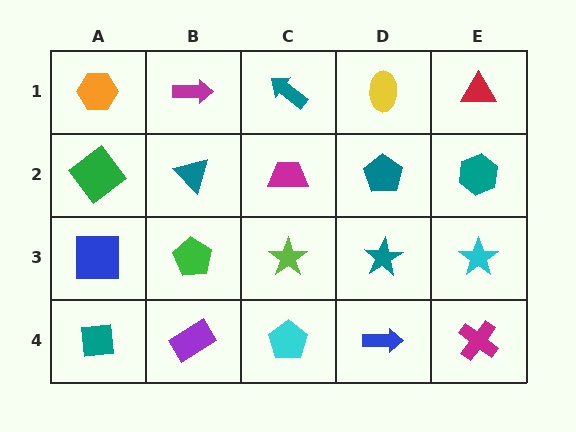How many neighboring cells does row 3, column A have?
3.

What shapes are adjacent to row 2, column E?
A red triangle (row 1, column E), a cyan star (row 3, column E), a teal pentagon (row 2, column D).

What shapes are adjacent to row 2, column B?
A magenta arrow (row 1, column B), a green pentagon (row 3, column B), a green diamond (row 2, column A), a magenta trapezoid (row 2, column C).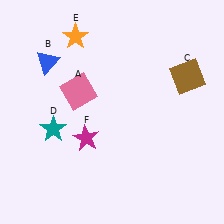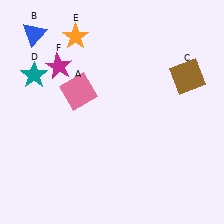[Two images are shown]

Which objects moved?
The objects that moved are: the blue triangle (B), the teal star (D), the magenta star (F).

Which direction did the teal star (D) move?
The teal star (D) moved up.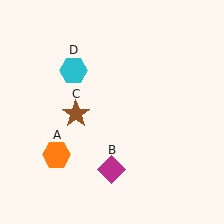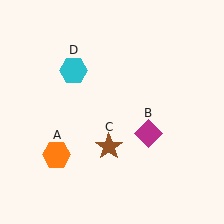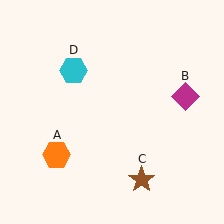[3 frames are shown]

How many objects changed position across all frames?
2 objects changed position: magenta diamond (object B), brown star (object C).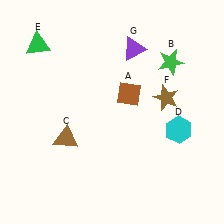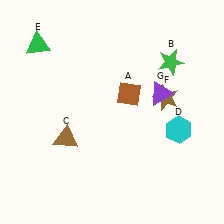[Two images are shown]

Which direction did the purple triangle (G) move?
The purple triangle (G) moved down.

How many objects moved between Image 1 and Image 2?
1 object moved between the two images.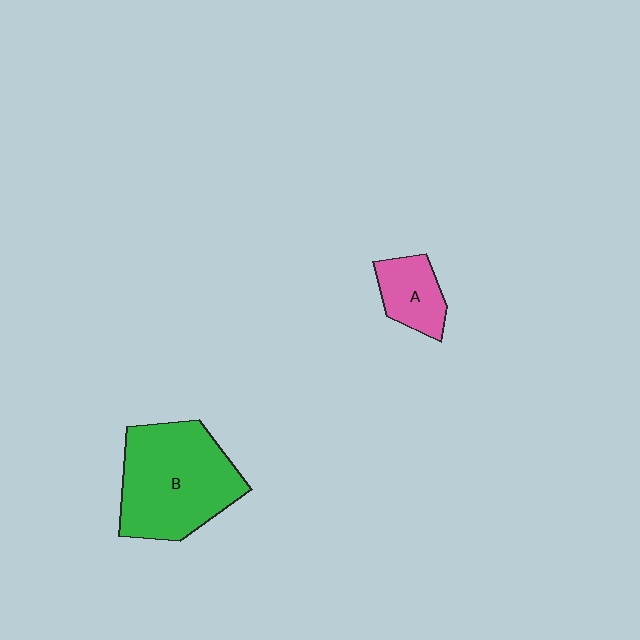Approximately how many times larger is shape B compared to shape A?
Approximately 2.7 times.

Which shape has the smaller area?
Shape A (pink).